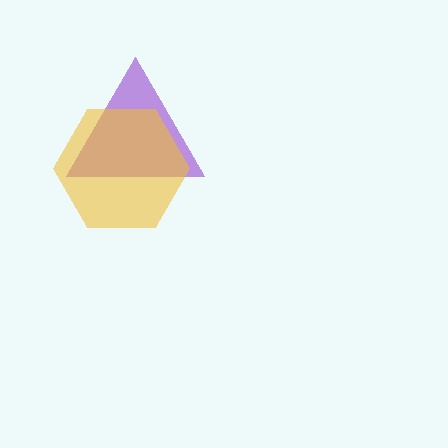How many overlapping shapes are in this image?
There are 2 overlapping shapes in the image.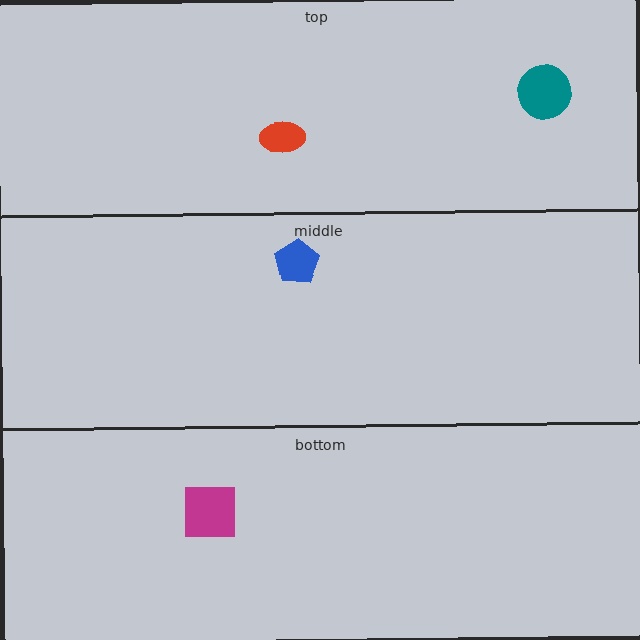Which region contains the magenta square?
The bottom region.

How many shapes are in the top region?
2.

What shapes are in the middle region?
The blue pentagon.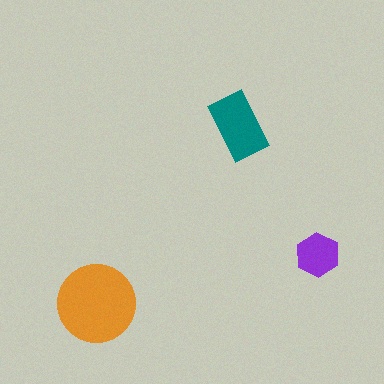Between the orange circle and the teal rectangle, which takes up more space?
The orange circle.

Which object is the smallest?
The purple hexagon.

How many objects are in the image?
There are 3 objects in the image.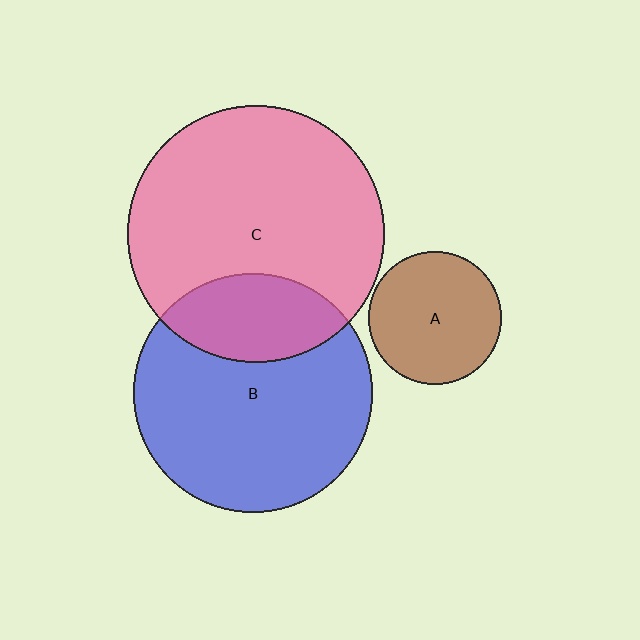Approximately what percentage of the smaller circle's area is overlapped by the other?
Approximately 25%.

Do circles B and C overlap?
Yes.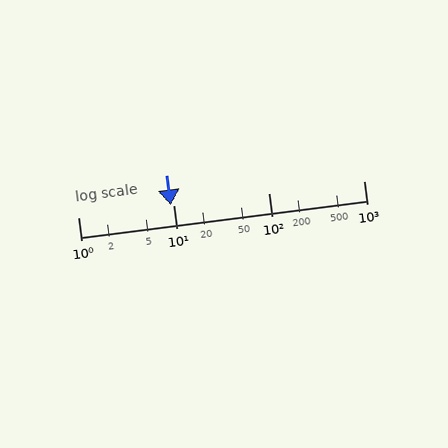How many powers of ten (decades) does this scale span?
The scale spans 3 decades, from 1 to 1000.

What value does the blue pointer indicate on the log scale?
The pointer indicates approximately 9.4.